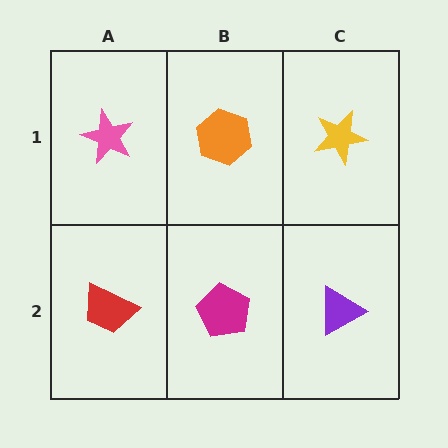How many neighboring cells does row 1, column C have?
2.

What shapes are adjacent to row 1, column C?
A purple triangle (row 2, column C), an orange hexagon (row 1, column B).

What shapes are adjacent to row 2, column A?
A pink star (row 1, column A), a magenta pentagon (row 2, column B).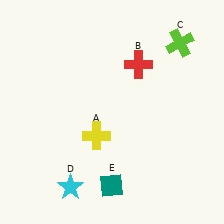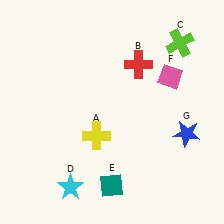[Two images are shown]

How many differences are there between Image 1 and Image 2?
There are 2 differences between the two images.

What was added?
A pink diamond (F), a blue star (G) were added in Image 2.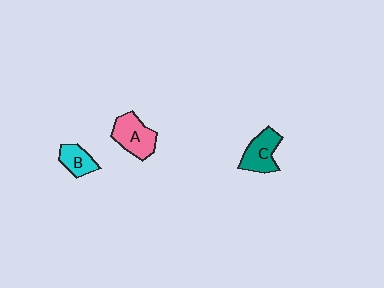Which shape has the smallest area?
Shape B (cyan).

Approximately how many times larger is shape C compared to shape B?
Approximately 1.4 times.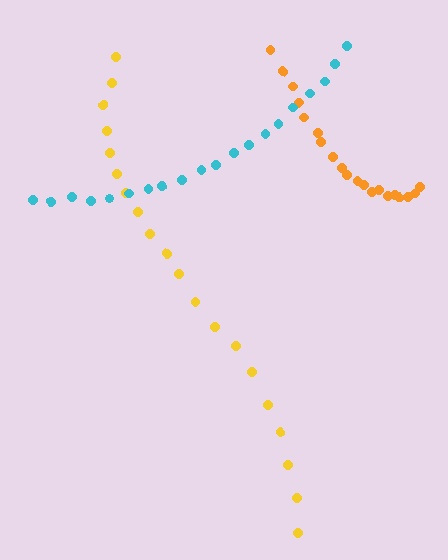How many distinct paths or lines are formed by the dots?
There are 3 distinct paths.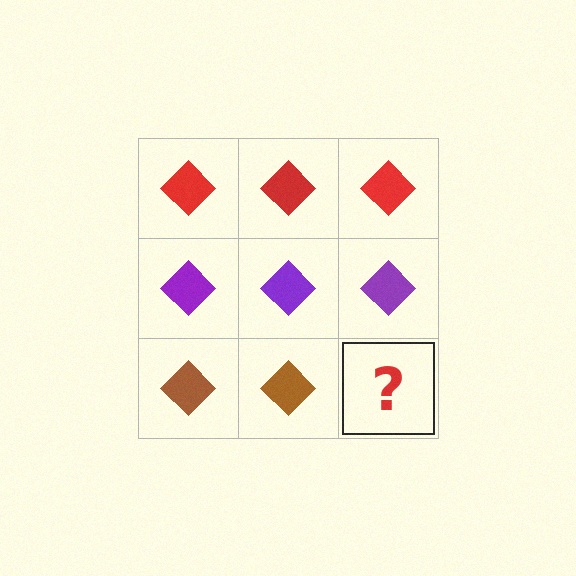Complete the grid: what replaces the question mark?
The question mark should be replaced with a brown diamond.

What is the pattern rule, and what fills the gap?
The rule is that each row has a consistent color. The gap should be filled with a brown diamond.